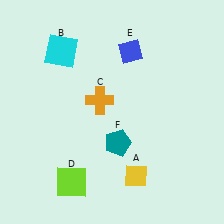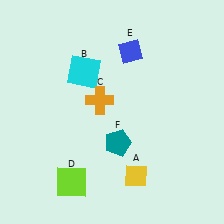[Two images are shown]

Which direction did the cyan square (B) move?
The cyan square (B) moved right.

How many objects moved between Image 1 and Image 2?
1 object moved between the two images.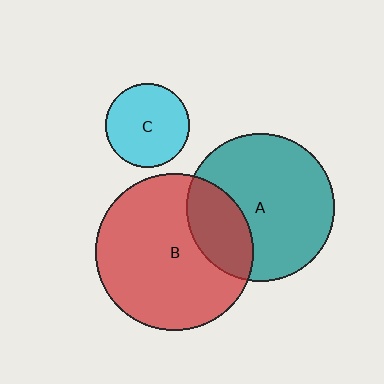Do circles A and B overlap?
Yes.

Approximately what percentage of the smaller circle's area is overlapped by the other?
Approximately 25%.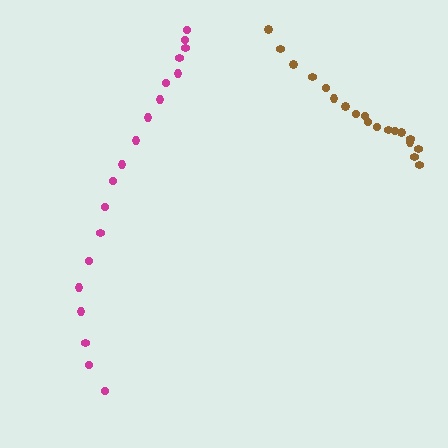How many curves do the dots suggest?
There are 2 distinct paths.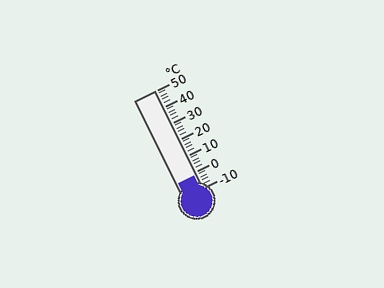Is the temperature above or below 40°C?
The temperature is below 40°C.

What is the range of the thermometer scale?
The thermometer scale ranges from -10°C to 50°C.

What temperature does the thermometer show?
The thermometer shows approximately -2°C.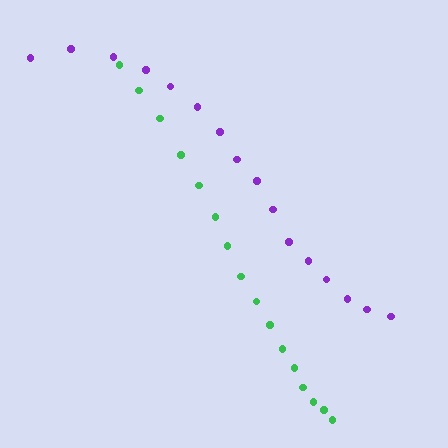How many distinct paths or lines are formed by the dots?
There are 2 distinct paths.